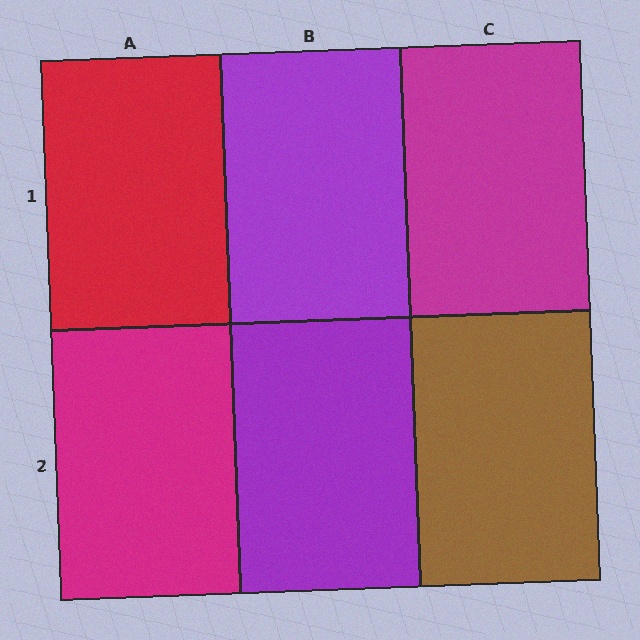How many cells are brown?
1 cell is brown.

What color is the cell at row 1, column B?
Purple.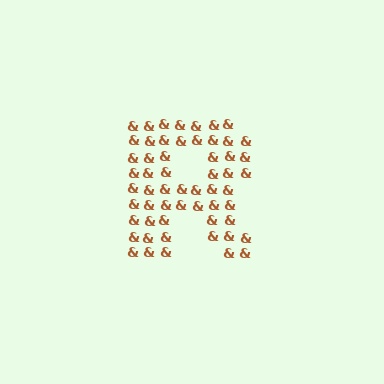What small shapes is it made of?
It is made of small ampersands.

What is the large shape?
The large shape is the letter R.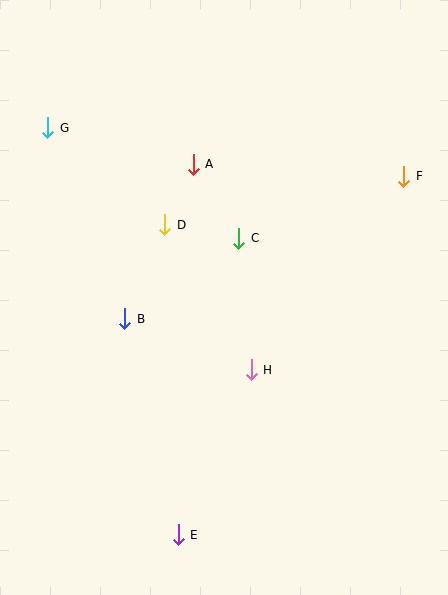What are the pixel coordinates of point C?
Point C is at (239, 238).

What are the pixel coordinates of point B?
Point B is at (124, 319).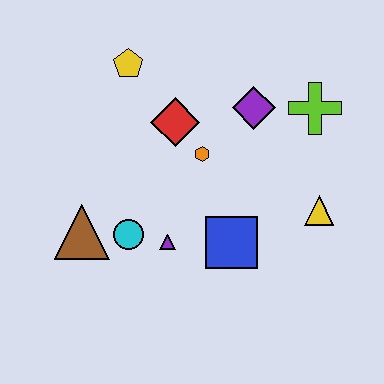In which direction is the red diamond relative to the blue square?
The red diamond is above the blue square.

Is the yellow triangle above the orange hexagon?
No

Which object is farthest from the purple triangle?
The lime cross is farthest from the purple triangle.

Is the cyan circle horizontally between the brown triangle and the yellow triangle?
Yes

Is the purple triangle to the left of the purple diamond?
Yes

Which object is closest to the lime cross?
The purple diamond is closest to the lime cross.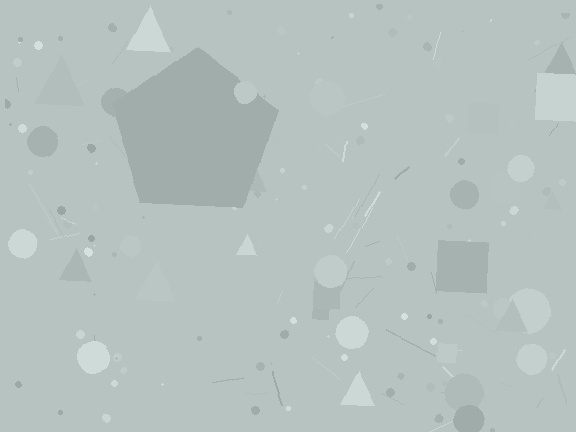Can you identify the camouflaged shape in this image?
The camouflaged shape is a pentagon.